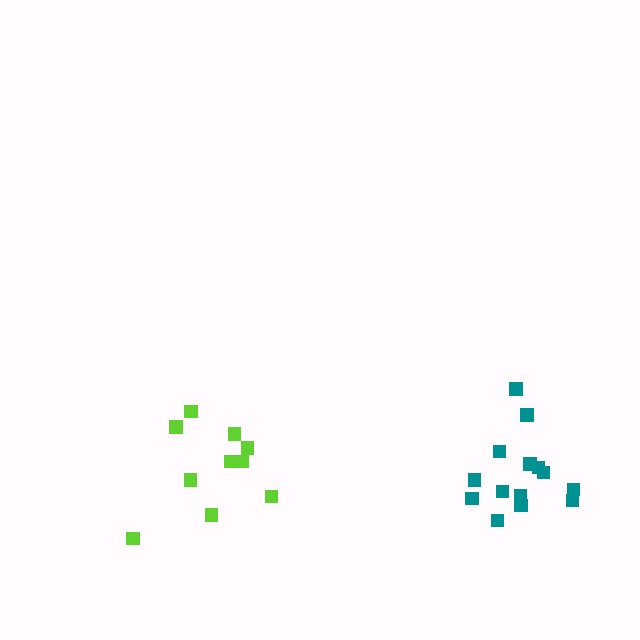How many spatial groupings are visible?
There are 2 spatial groupings.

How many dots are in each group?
Group 1: 14 dots, Group 2: 10 dots (24 total).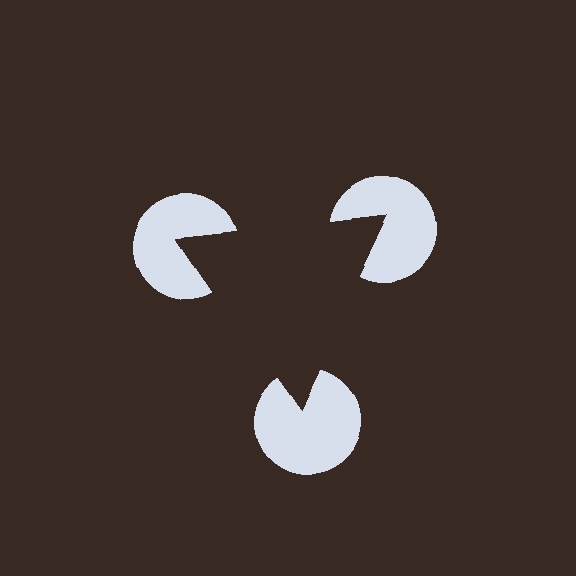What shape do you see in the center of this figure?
An illusory triangle — its edges are inferred from the aligned wedge cuts in the pac-man discs, not physically drawn.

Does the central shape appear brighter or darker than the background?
It typically appears slightly darker than the background, even though no actual brightness change is drawn.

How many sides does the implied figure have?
3 sides.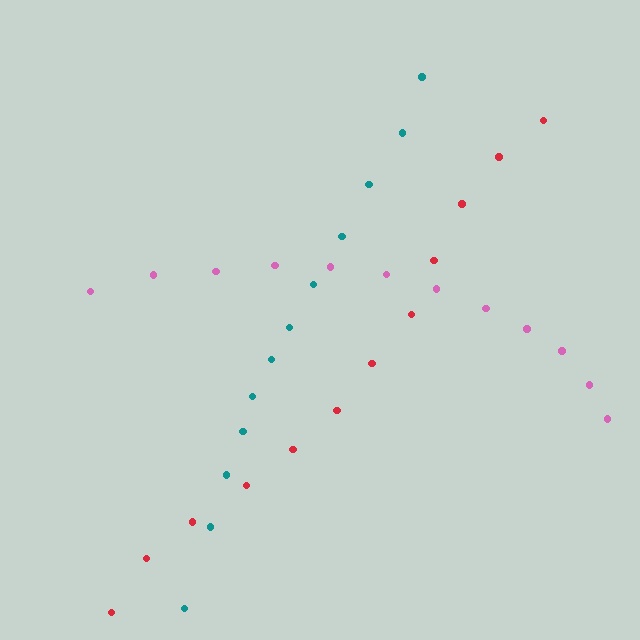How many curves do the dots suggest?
There are 3 distinct paths.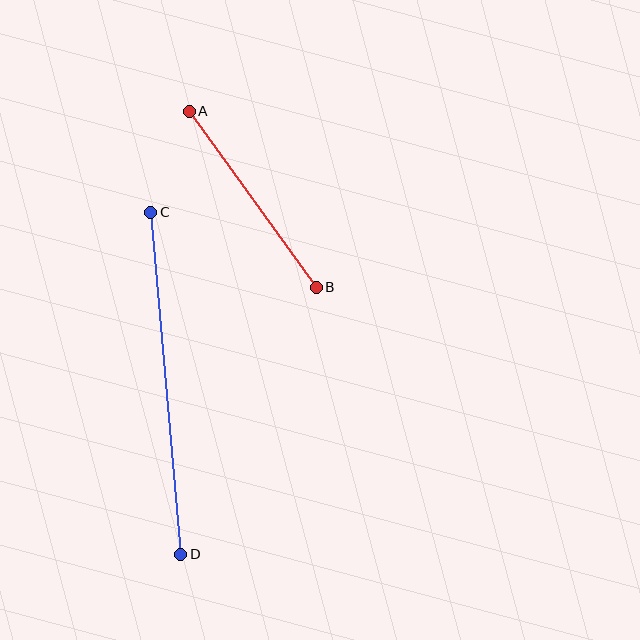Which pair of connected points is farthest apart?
Points C and D are farthest apart.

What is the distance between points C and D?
The distance is approximately 344 pixels.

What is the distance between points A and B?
The distance is approximately 217 pixels.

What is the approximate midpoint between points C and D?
The midpoint is at approximately (166, 383) pixels.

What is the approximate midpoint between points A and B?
The midpoint is at approximately (253, 199) pixels.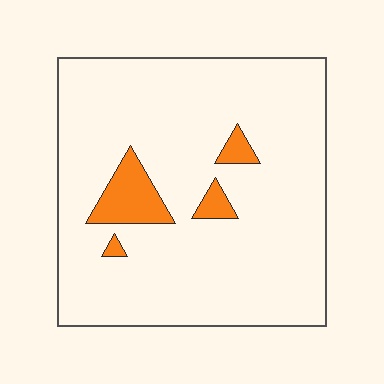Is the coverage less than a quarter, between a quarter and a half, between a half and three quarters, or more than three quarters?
Less than a quarter.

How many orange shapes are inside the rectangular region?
4.